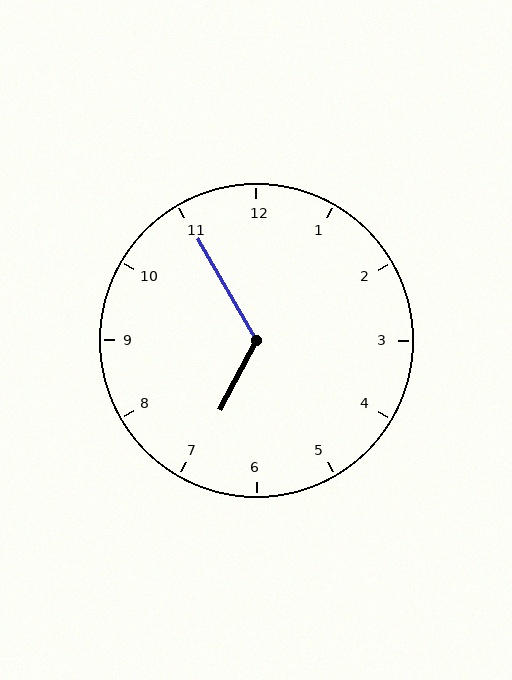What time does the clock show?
6:55.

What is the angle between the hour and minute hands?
Approximately 122 degrees.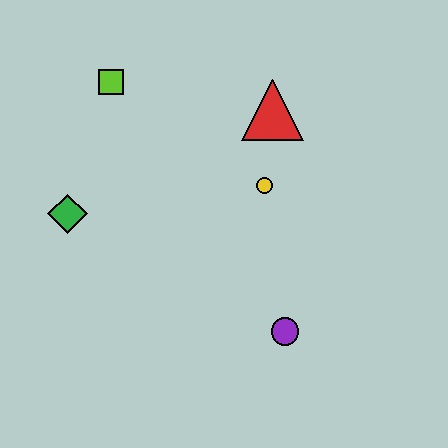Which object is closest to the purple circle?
The yellow circle is closest to the purple circle.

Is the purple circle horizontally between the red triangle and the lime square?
No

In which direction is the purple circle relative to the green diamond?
The purple circle is to the right of the green diamond.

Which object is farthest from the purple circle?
The lime square is farthest from the purple circle.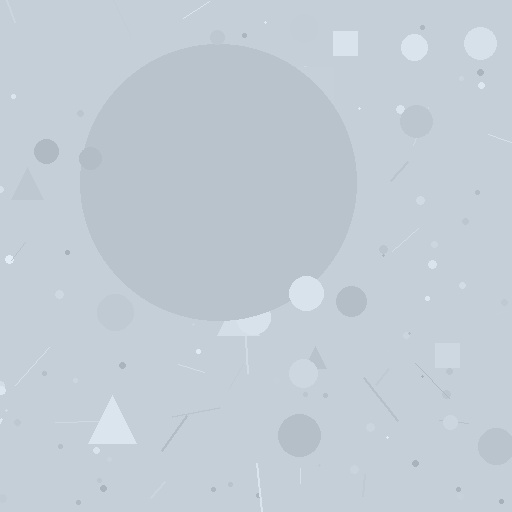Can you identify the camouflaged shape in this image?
The camouflaged shape is a circle.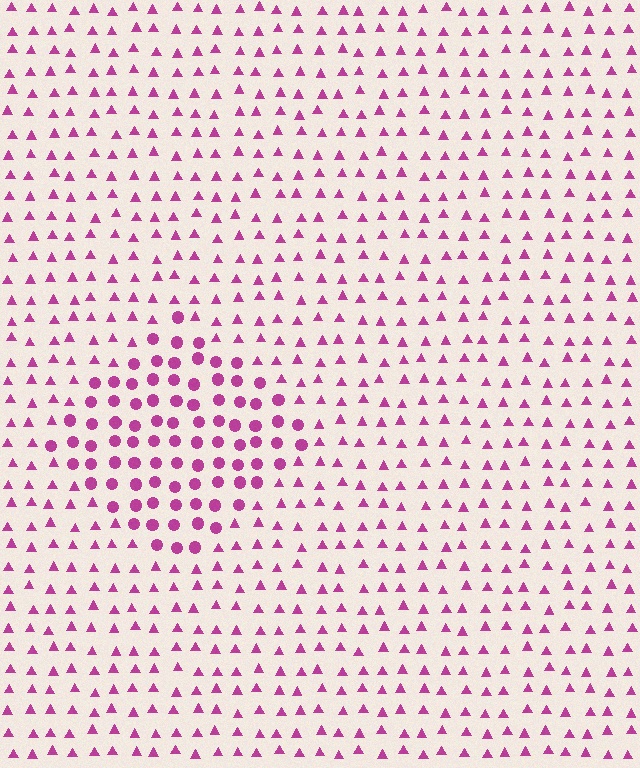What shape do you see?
I see a diamond.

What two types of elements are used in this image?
The image uses circles inside the diamond region and triangles outside it.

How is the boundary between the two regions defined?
The boundary is defined by a change in element shape: circles inside vs. triangles outside. All elements share the same color and spacing.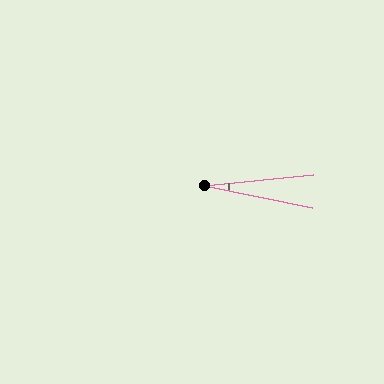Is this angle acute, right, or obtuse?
It is acute.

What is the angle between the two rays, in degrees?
Approximately 17 degrees.